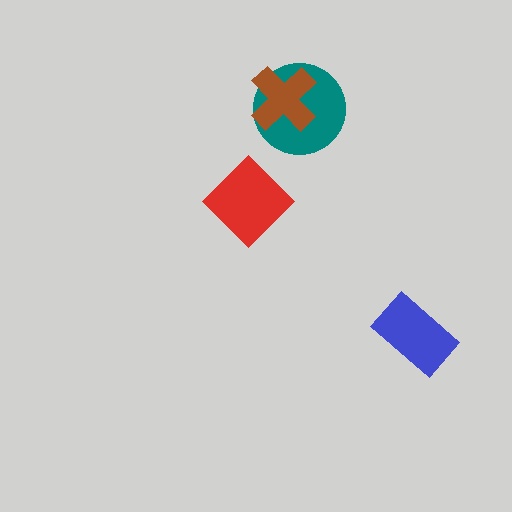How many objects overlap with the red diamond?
0 objects overlap with the red diamond.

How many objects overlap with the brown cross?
1 object overlaps with the brown cross.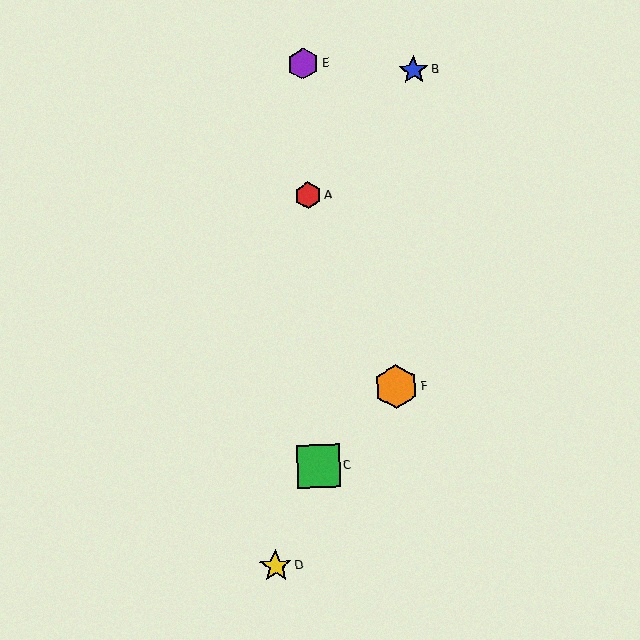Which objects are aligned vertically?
Objects A, C, E are aligned vertically.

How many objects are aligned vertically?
3 objects (A, C, E) are aligned vertically.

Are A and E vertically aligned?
Yes, both are at x≈308.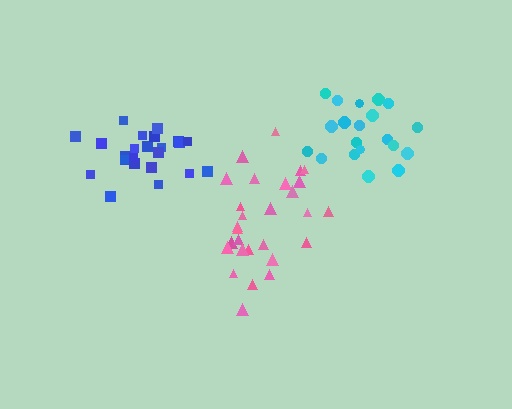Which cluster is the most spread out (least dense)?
Cyan.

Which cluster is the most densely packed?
Blue.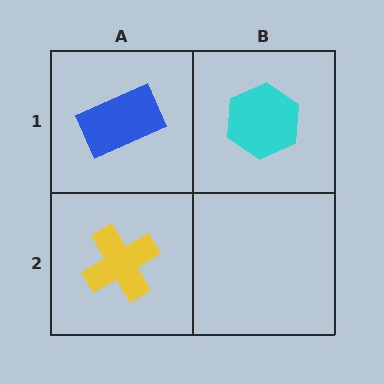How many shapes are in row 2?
1 shape.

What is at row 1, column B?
A cyan hexagon.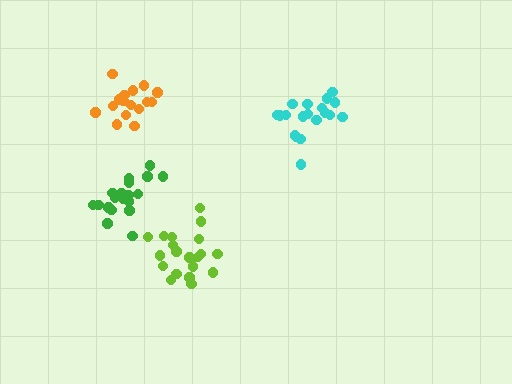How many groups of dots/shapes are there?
There are 4 groups.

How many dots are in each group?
Group 1: 19 dots, Group 2: 21 dots, Group 3: 16 dots, Group 4: 20 dots (76 total).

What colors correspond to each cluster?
The clusters are colored: cyan, lime, orange, green.